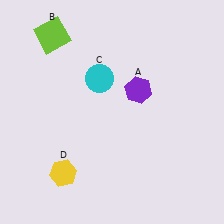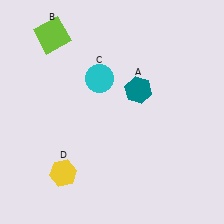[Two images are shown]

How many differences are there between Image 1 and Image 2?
There is 1 difference between the two images.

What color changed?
The hexagon (A) changed from purple in Image 1 to teal in Image 2.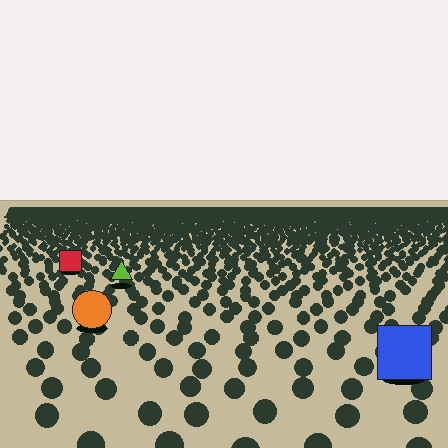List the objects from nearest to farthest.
From nearest to farthest: the blue square, the orange circle, the lime triangle, the red square.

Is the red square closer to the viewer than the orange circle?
No. The orange circle is closer — you can tell from the texture gradient: the ground texture is coarser near it.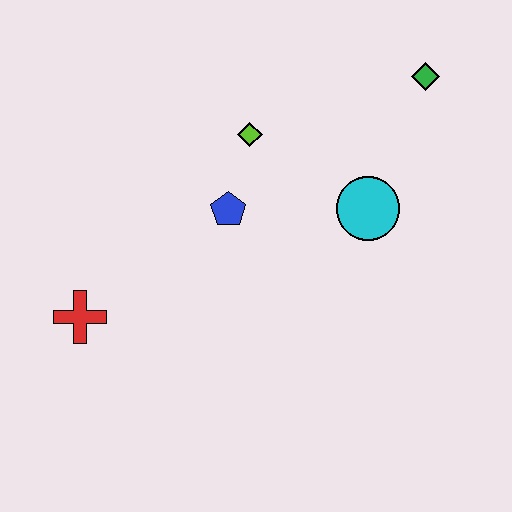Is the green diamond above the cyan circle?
Yes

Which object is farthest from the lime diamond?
The red cross is farthest from the lime diamond.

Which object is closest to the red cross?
The blue pentagon is closest to the red cross.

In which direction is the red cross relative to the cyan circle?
The red cross is to the left of the cyan circle.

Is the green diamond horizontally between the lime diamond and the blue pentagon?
No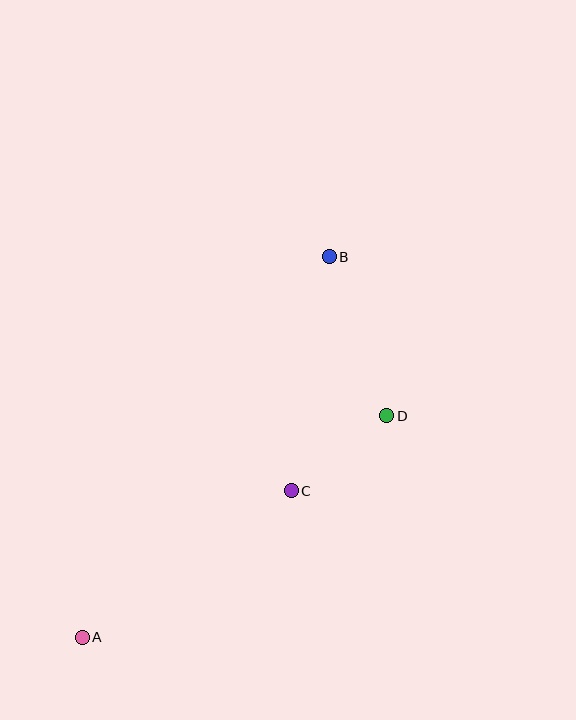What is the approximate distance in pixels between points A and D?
The distance between A and D is approximately 377 pixels.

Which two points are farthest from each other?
Points A and B are farthest from each other.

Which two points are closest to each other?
Points C and D are closest to each other.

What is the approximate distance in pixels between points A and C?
The distance between A and C is approximately 255 pixels.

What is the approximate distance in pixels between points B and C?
The distance between B and C is approximately 237 pixels.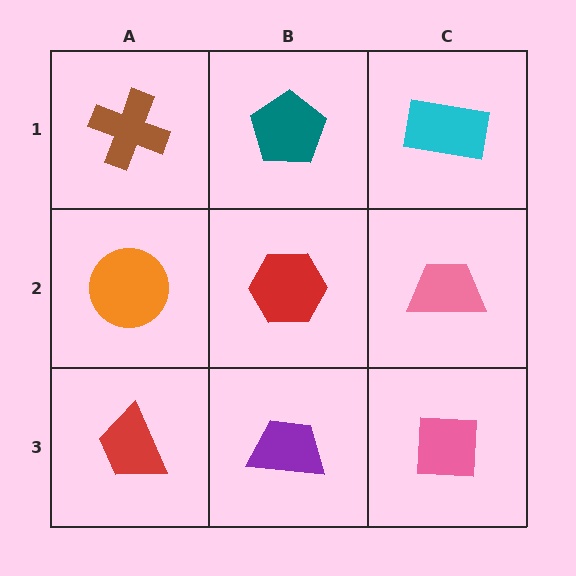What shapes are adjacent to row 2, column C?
A cyan rectangle (row 1, column C), a pink square (row 3, column C), a red hexagon (row 2, column B).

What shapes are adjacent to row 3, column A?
An orange circle (row 2, column A), a purple trapezoid (row 3, column B).